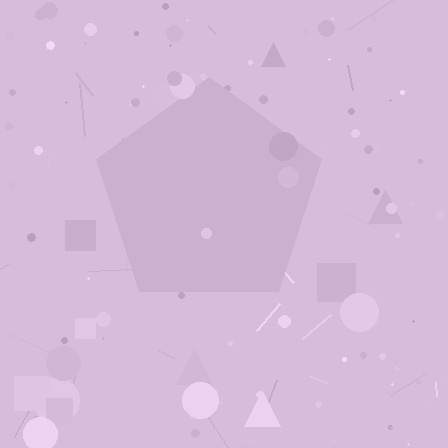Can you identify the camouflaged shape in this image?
The camouflaged shape is a pentagon.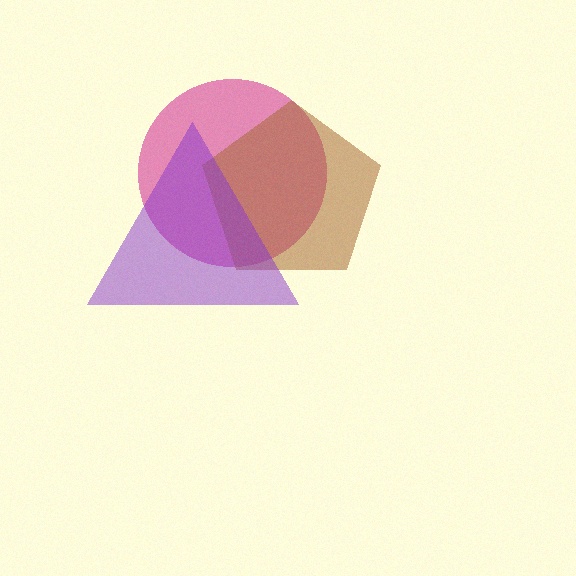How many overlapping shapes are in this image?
There are 3 overlapping shapes in the image.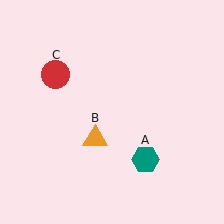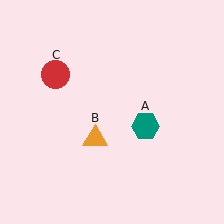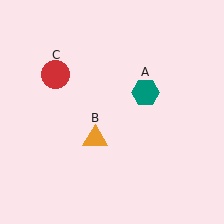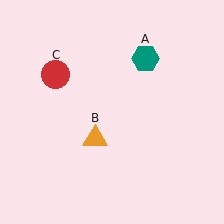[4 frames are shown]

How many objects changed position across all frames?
1 object changed position: teal hexagon (object A).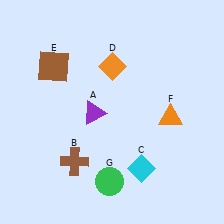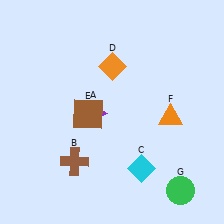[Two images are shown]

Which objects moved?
The objects that moved are: the brown square (E), the green circle (G).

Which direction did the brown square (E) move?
The brown square (E) moved down.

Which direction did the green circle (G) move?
The green circle (G) moved right.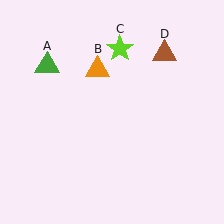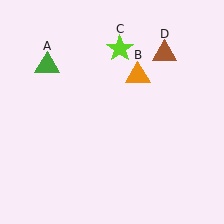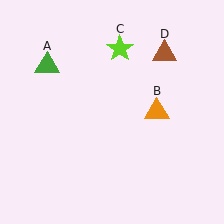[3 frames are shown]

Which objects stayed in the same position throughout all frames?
Green triangle (object A) and lime star (object C) and brown triangle (object D) remained stationary.